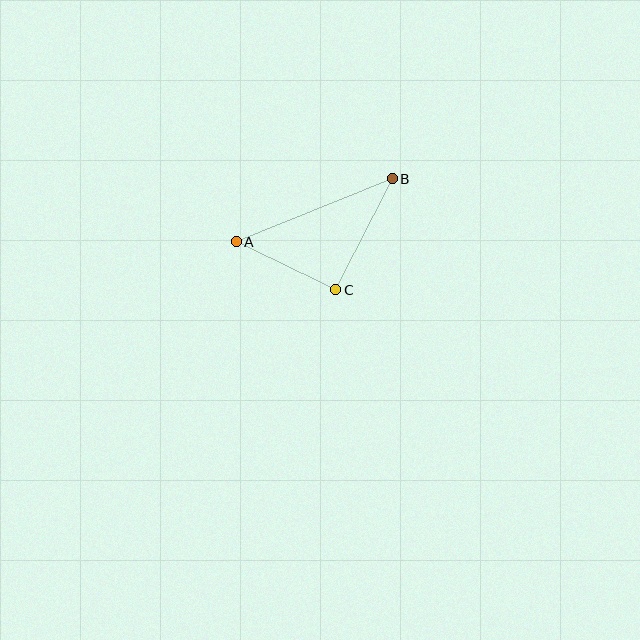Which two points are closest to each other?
Points A and C are closest to each other.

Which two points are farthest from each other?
Points A and B are farthest from each other.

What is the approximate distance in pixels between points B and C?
The distance between B and C is approximately 125 pixels.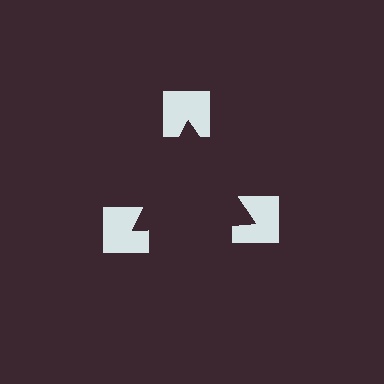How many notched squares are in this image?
There are 3 — one at each vertex of the illusory triangle.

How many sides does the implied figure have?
3 sides.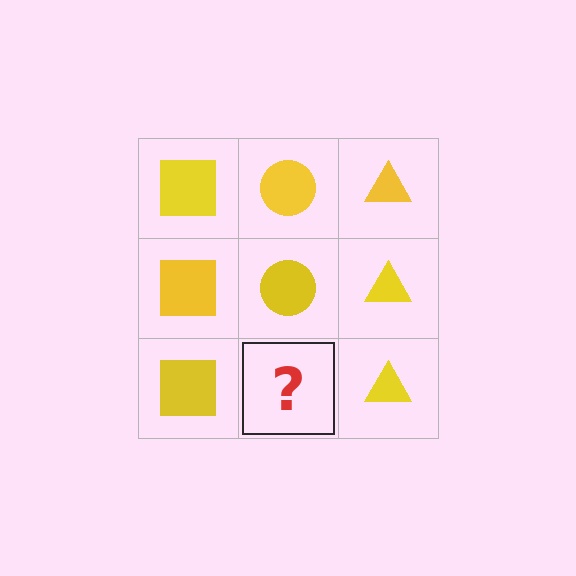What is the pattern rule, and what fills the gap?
The rule is that each column has a consistent shape. The gap should be filled with a yellow circle.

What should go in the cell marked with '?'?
The missing cell should contain a yellow circle.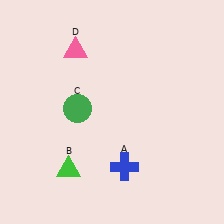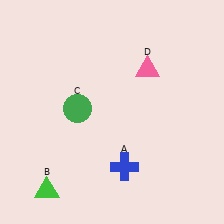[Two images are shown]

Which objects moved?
The objects that moved are: the green triangle (B), the pink triangle (D).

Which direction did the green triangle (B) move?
The green triangle (B) moved left.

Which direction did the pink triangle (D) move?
The pink triangle (D) moved right.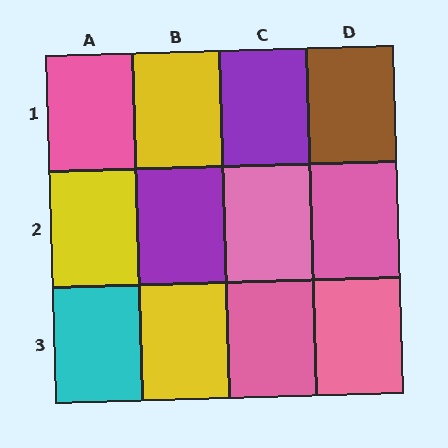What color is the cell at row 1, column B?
Yellow.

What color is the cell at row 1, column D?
Brown.